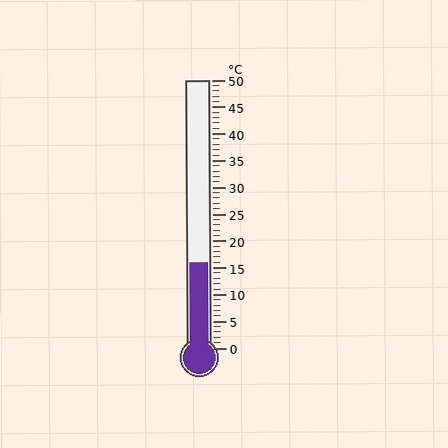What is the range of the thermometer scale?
The thermometer scale ranges from 0°C to 50°C.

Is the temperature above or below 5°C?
The temperature is above 5°C.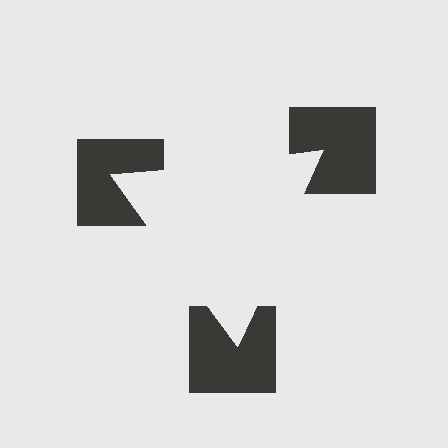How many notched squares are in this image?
There are 3 — one at each vertex of the illusory triangle.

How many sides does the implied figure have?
3 sides.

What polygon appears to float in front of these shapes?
An illusory triangle — its edges are inferred from the aligned wedge cuts in the notched squares, not physically drawn.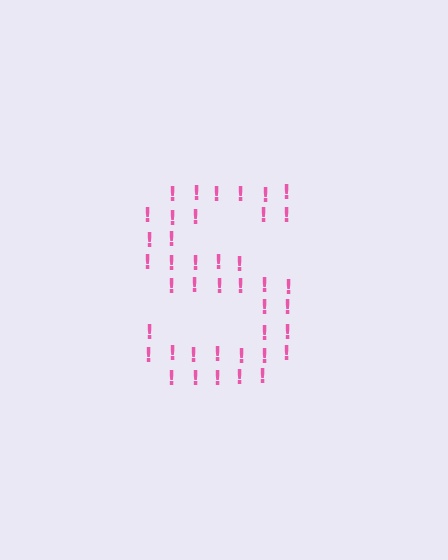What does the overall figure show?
The overall figure shows the letter S.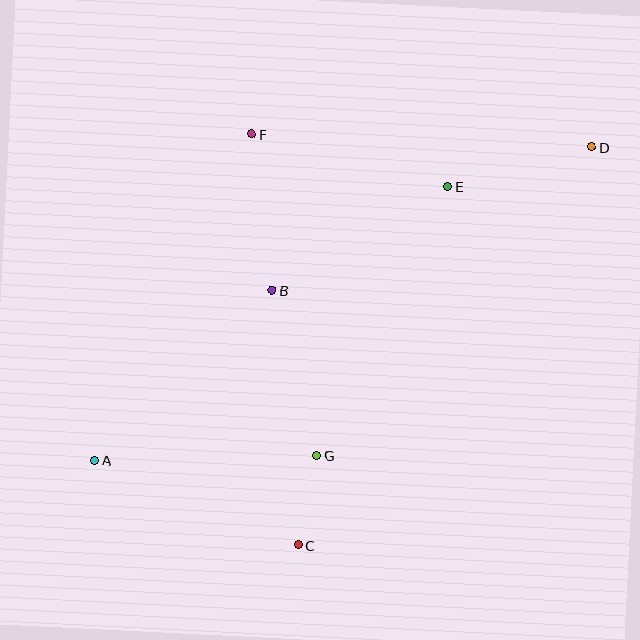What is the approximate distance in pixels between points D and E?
The distance between D and E is approximately 149 pixels.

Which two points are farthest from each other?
Points A and D are farthest from each other.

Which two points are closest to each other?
Points C and G are closest to each other.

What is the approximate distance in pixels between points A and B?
The distance between A and B is approximately 246 pixels.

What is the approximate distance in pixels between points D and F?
The distance between D and F is approximately 340 pixels.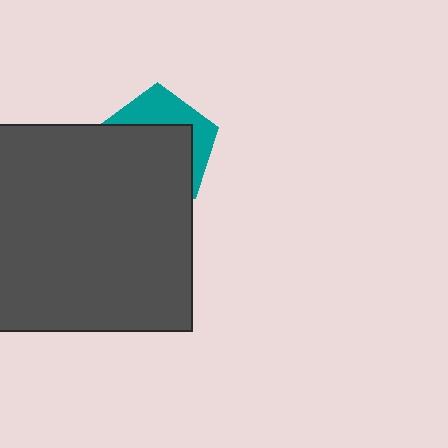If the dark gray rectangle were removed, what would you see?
You would see the complete teal pentagon.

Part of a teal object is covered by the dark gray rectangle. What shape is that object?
It is a pentagon.